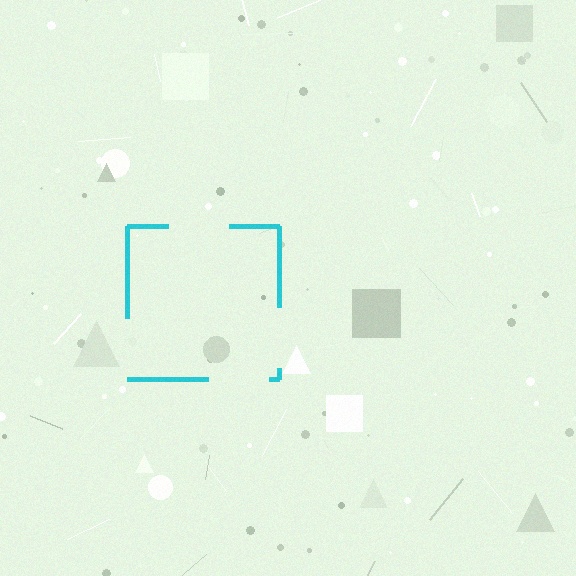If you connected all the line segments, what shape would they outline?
They would outline a square.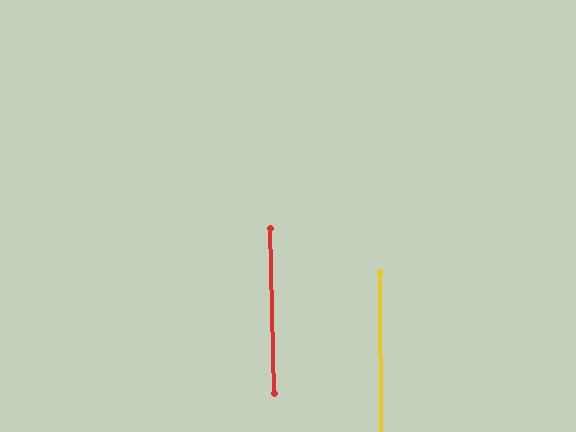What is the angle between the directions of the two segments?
Approximately 1 degree.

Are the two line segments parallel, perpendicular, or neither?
Parallel — their directions differ by only 0.9°.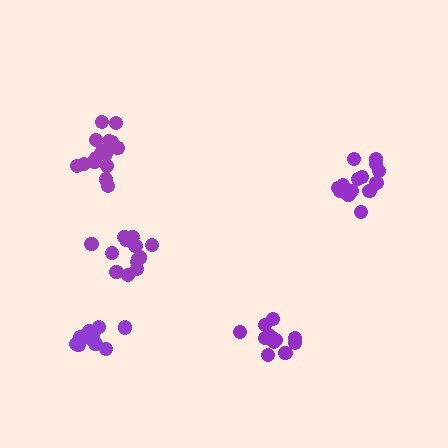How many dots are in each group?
Group 1: 12 dots, Group 2: 14 dots, Group 3: 10 dots, Group 4: 16 dots, Group 5: 13 dots (65 total).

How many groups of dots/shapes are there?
There are 5 groups.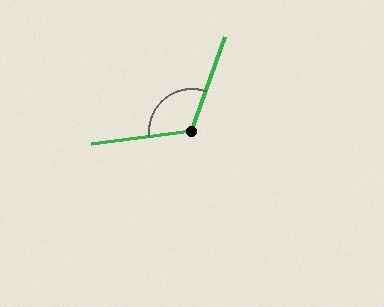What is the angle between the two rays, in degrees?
Approximately 117 degrees.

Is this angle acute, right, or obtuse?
It is obtuse.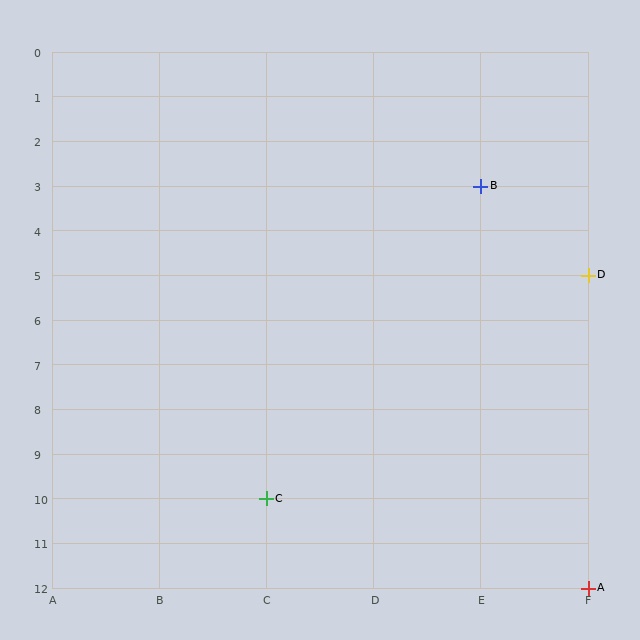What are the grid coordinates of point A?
Point A is at grid coordinates (F, 12).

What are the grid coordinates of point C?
Point C is at grid coordinates (C, 10).